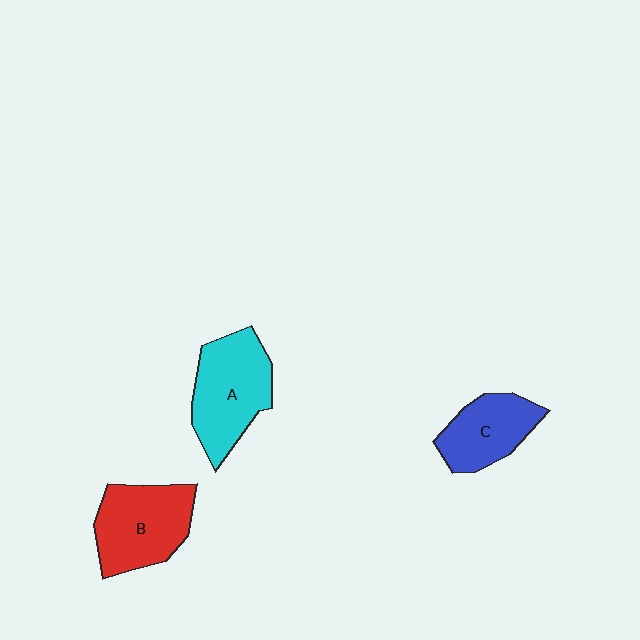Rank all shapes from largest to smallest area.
From largest to smallest: A (cyan), B (red), C (blue).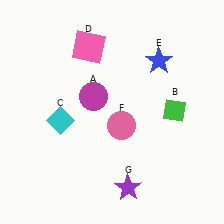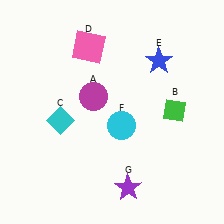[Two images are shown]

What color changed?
The circle (F) changed from pink in Image 1 to cyan in Image 2.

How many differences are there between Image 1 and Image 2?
There is 1 difference between the two images.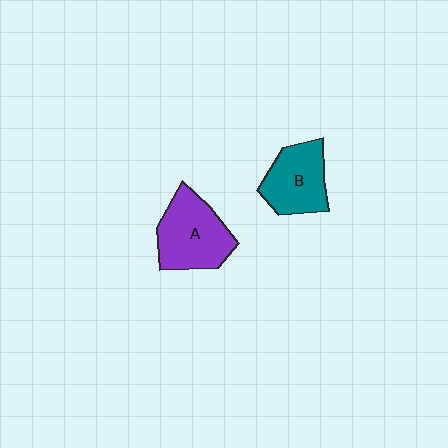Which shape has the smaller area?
Shape B (teal).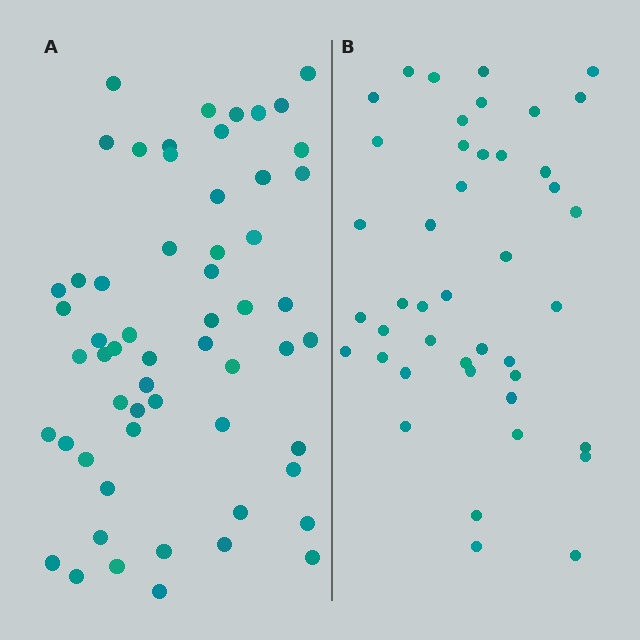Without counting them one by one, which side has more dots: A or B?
Region A (the left region) has more dots.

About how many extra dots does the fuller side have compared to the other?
Region A has approximately 15 more dots than region B.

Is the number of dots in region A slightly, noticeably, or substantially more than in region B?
Region A has noticeably more, but not dramatically so. The ratio is roughly 1.3 to 1.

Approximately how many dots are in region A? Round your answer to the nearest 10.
About 60 dots. (The exact count is 58, which rounds to 60.)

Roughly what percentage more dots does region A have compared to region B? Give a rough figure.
About 35% more.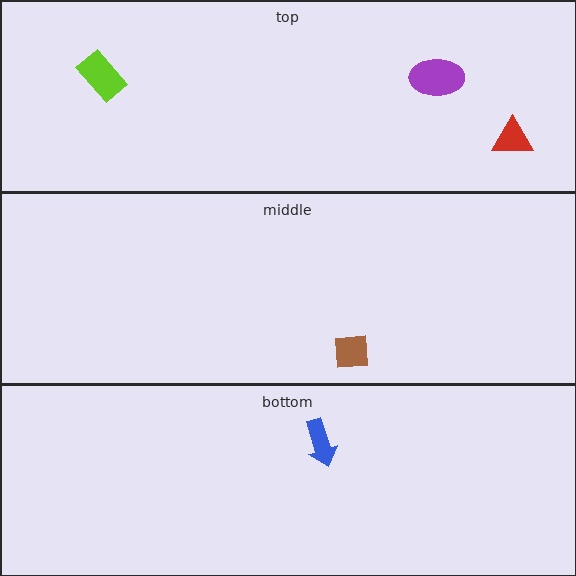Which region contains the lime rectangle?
The top region.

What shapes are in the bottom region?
The blue arrow.